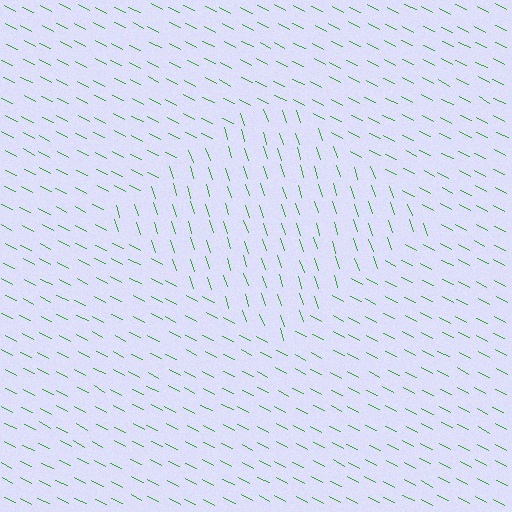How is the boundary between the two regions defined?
The boundary is defined purely by a change in line orientation (approximately 45 degrees difference). All lines are the same color and thickness.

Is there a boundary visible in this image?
Yes, there is a texture boundary formed by a change in line orientation.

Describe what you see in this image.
The image is filled with small green line segments. A diamond region in the image has lines oriented differently from the surrounding lines, creating a visible texture boundary.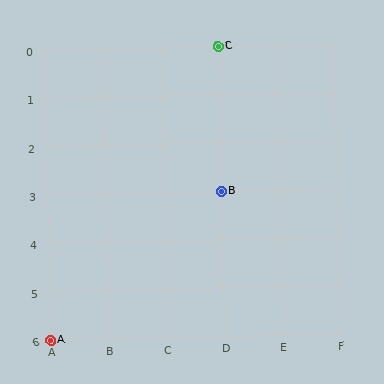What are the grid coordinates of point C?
Point C is at grid coordinates (D, 0).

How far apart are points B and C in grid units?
Points B and C are 3 rows apart.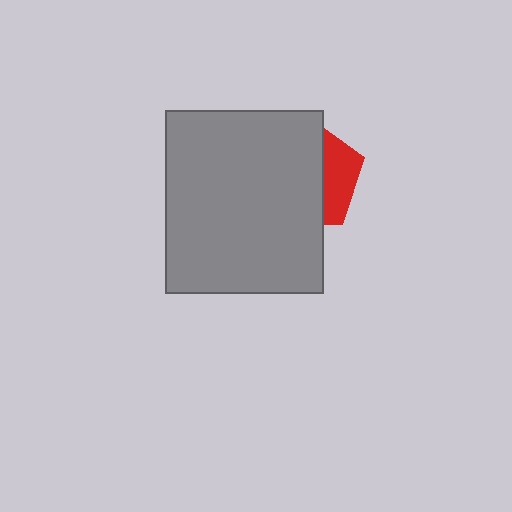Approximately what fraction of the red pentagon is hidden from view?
Roughly 70% of the red pentagon is hidden behind the gray rectangle.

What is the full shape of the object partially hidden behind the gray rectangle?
The partially hidden object is a red pentagon.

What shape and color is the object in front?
The object in front is a gray rectangle.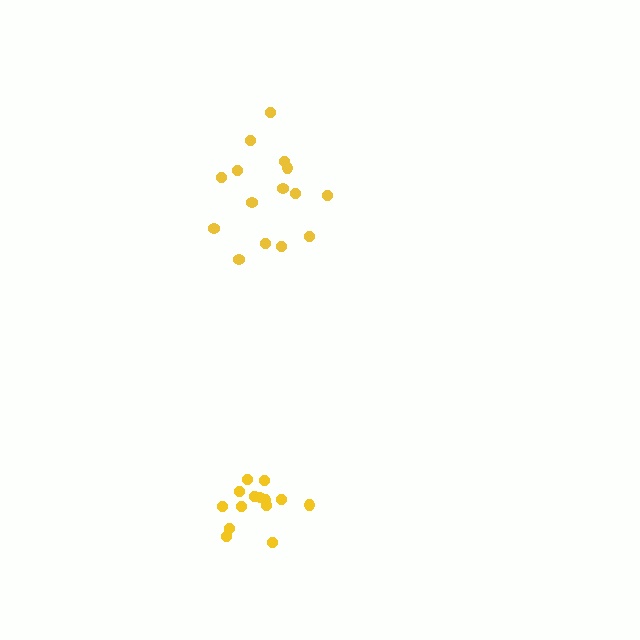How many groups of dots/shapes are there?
There are 2 groups.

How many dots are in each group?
Group 1: 14 dots, Group 2: 15 dots (29 total).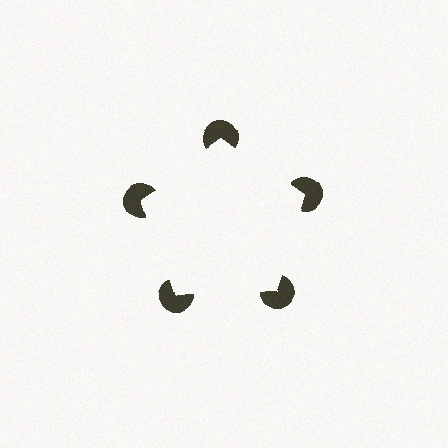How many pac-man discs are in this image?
There are 5 — one at each vertex of the illusory pentagon.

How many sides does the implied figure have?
5 sides.